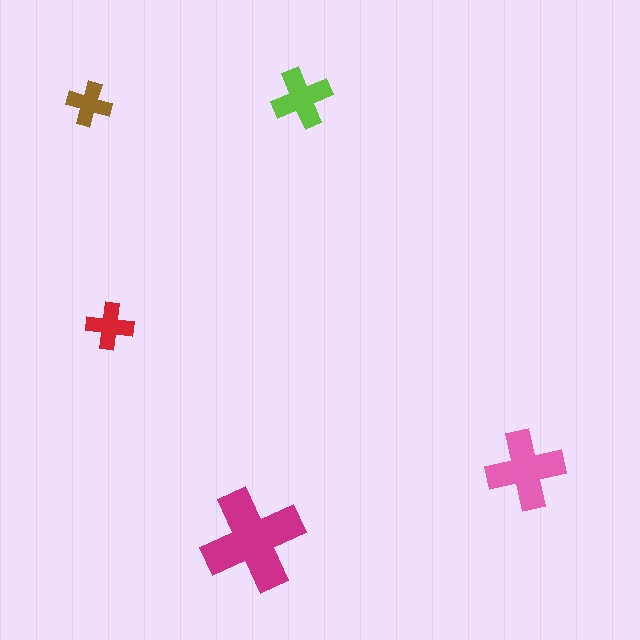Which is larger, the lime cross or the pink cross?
The pink one.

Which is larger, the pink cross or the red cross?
The pink one.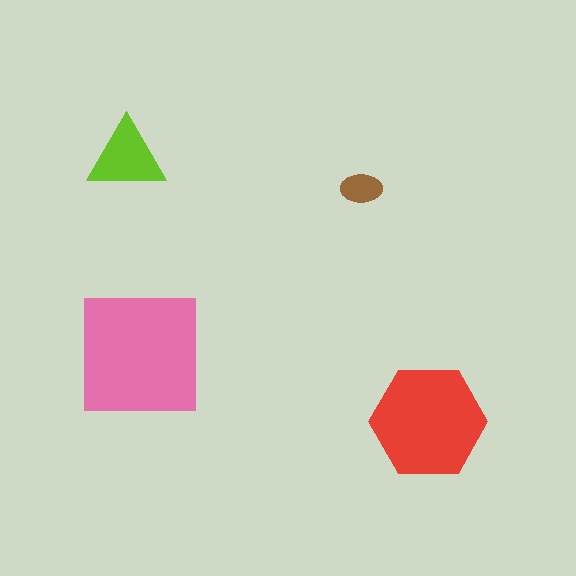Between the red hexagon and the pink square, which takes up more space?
The pink square.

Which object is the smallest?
The brown ellipse.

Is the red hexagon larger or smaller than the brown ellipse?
Larger.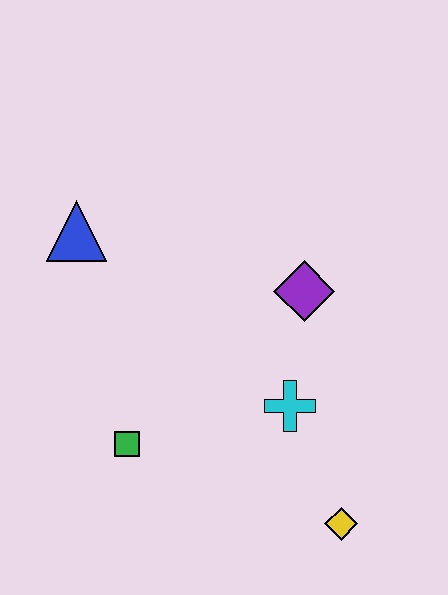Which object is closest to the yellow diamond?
The cyan cross is closest to the yellow diamond.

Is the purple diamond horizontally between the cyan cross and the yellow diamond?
Yes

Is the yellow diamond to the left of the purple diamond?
No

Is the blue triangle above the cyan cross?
Yes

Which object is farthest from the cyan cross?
The blue triangle is farthest from the cyan cross.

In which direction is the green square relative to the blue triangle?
The green square is below the blue triangle.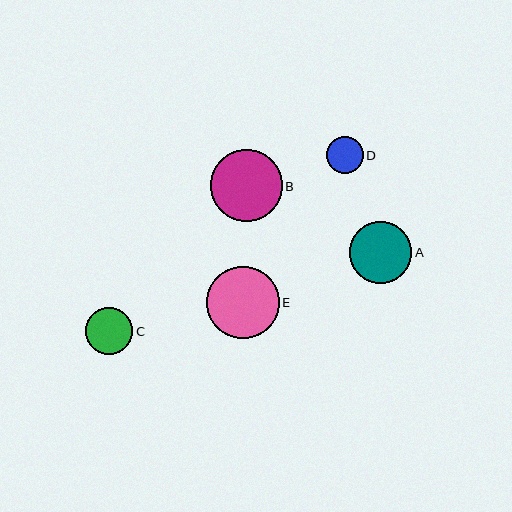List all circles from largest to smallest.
From largest to smallest: E, B, A, C, D.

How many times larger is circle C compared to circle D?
Circle C is approximately 1.3 times the size of circle D.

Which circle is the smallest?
Circle D is the smallest with a size of approximately 37 pixels.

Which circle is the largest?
Circle E is the largest with a size of approximately 73 pixels.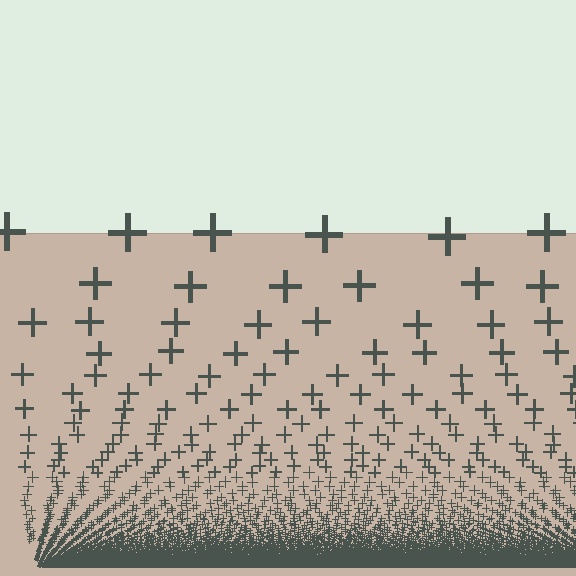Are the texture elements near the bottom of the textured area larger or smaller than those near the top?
Smaller. The gradient is inverted — elements near the bottom are smaller and denser.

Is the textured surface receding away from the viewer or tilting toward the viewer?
The surface appears to tilt toward the viewer. Texture elements get larger and sparser toward the top.